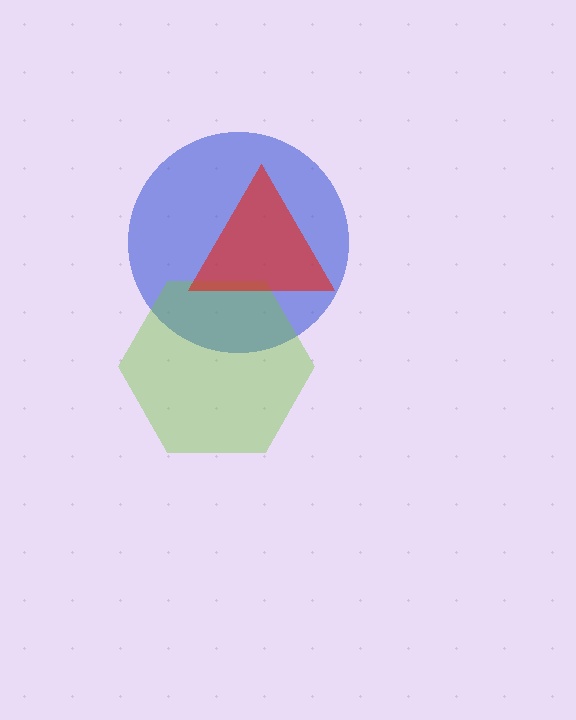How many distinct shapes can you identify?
There are 3 distinct shapes: a blue circle, a lime hexagon, a red triangle.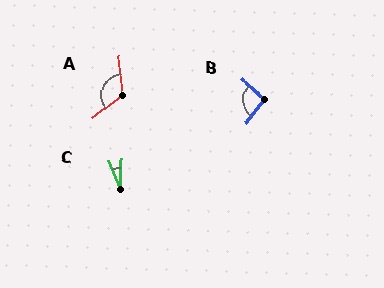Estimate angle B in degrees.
Approximately 92 degrees.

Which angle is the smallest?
C, at approximately 24 degrees.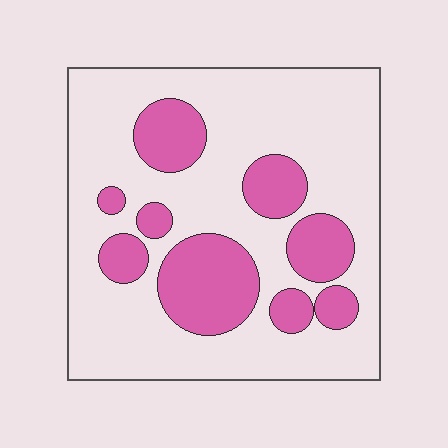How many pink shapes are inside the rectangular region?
9.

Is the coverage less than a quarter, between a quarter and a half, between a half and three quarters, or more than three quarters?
Between a quarter and a half.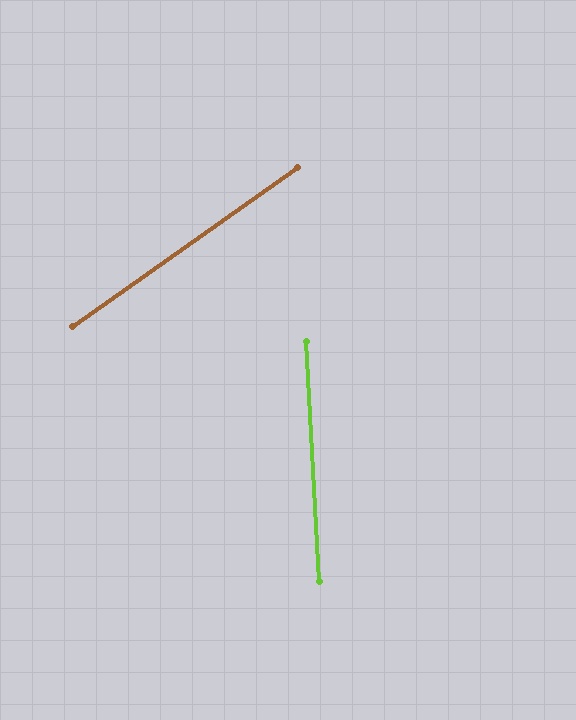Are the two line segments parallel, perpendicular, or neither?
Neither parallel nor perpendicular — they differ by about 58°.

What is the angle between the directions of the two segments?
Approximately 58 degrees.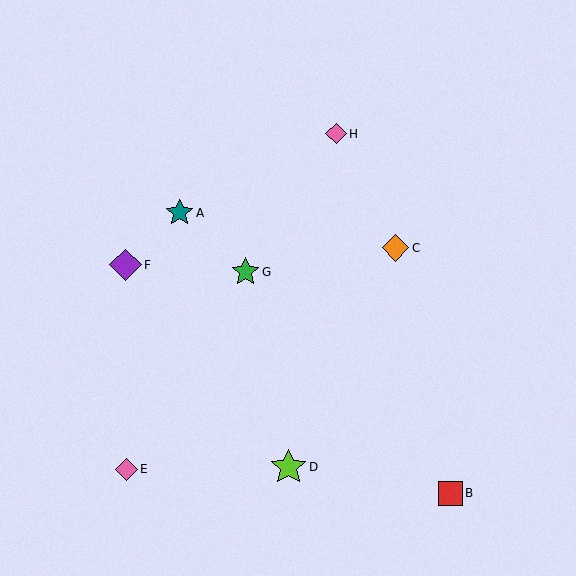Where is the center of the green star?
The center of the green star is at (246, 272).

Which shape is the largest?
The lime star (labeled D) is the largest.